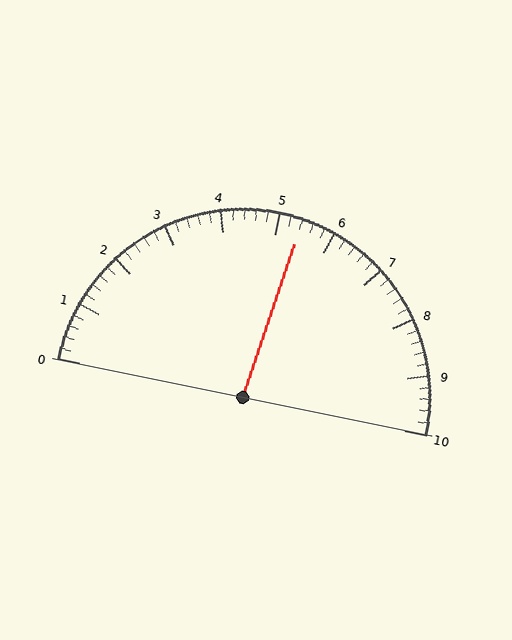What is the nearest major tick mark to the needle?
The nearest major tick mark is 5.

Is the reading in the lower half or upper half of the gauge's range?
The reading is in the upper half of the range (0 to 10).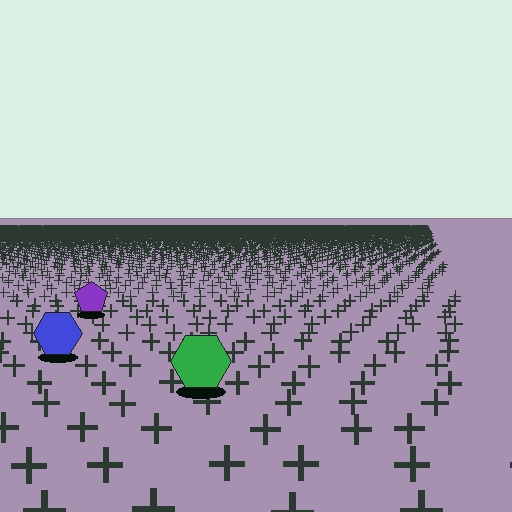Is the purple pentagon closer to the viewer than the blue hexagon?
No. The blue hexagon is closer — you can tell from the texture gradient: the ground texture is coarser near it.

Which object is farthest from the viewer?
The purple pentagon is farthest from the viewer. It appears smaller and the ground texture around it is denser.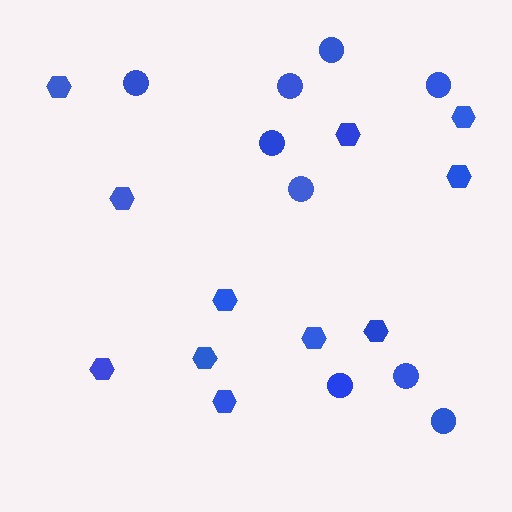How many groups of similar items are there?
There are 2 groups: one group of circles (9) and one group of hexagons (11).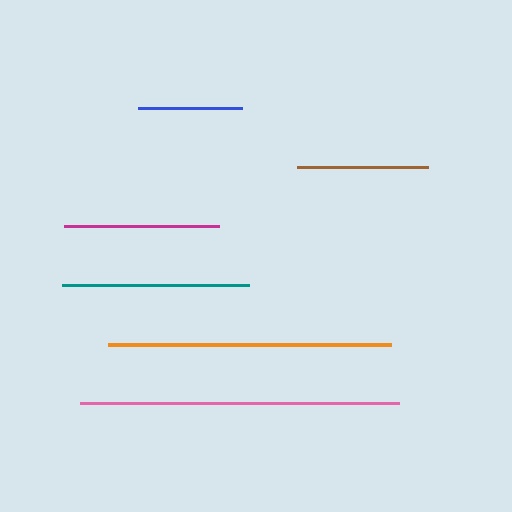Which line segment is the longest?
The pink line is the longest at approximately 319 pixels.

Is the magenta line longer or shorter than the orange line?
The orange line is longer than the magenta line.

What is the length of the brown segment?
The brown segment is approximately 131 pixels long.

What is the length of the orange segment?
The orange segment is approximately 283 pixels long.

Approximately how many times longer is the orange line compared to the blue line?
The orange line is approximately 2.7 times the length of the blue line.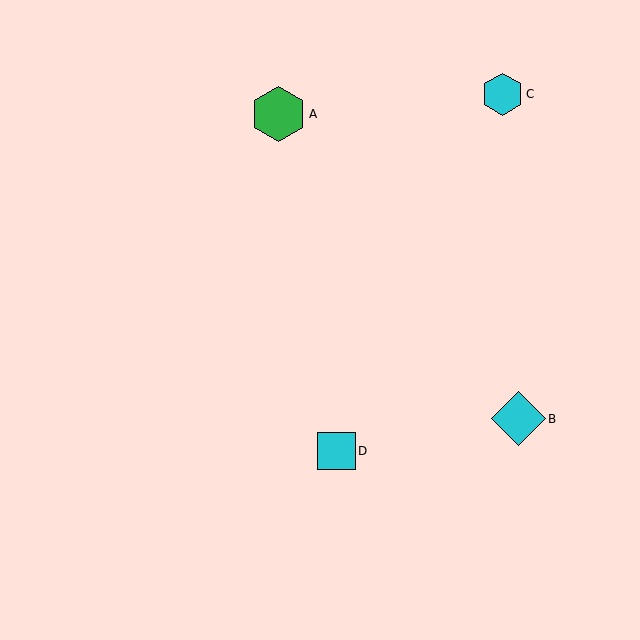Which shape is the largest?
The green hexagon (labeled A) is the largest.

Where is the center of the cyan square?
The center of the cyan square is at (336, 451).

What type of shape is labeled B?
Shape B is a cyan diamond.